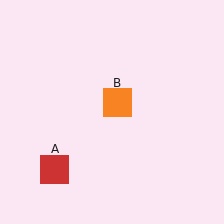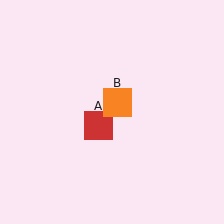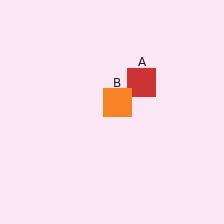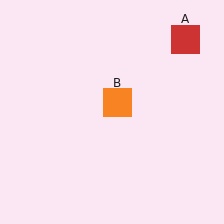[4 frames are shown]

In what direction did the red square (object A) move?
The red square (object A) moved up and to the right.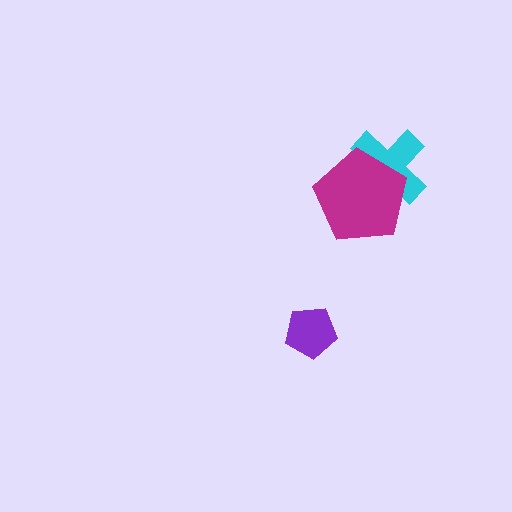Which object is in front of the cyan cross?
The magenta pentagon is in front of the cyan cross.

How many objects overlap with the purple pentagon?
0 objects overlap with the purple pentagon.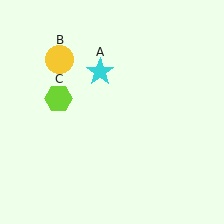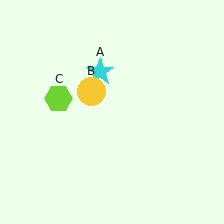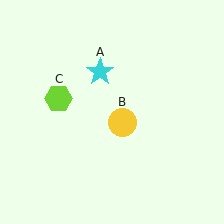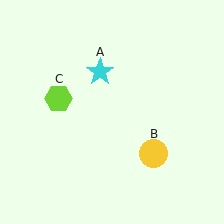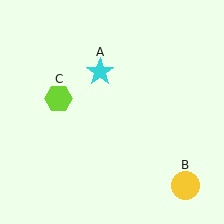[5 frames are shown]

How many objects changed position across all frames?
1 object changed position: yellow circle (object B).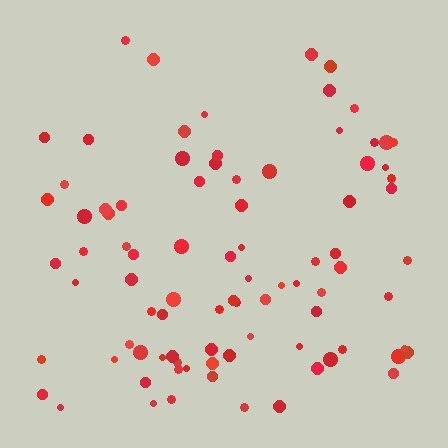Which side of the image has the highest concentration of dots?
The bottom.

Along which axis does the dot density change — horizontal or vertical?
Vertical.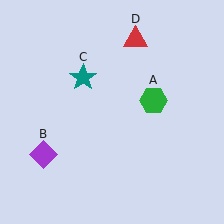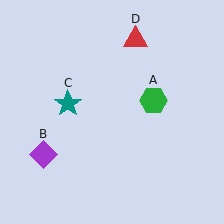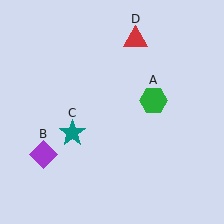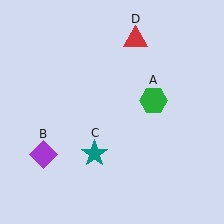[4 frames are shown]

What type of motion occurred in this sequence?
The teal star (object C) rotated counterclockwise around the center of the scene.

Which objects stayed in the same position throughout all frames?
Green hexagon (object A) and purple diamond (object B) and red triangle (object D) remained stationary.